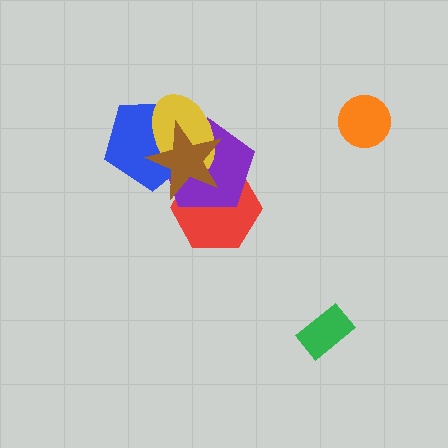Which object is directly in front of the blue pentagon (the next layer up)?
The yellow ellipse is directly in front of the blue pentagon.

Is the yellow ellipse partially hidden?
Yes, it is partially covered by another shape.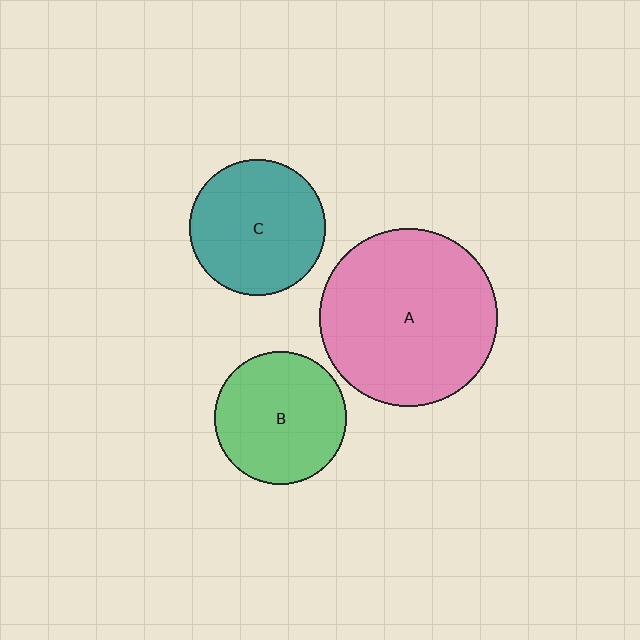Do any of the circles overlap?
No, none of the circles overlap.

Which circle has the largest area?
Circle A (pink).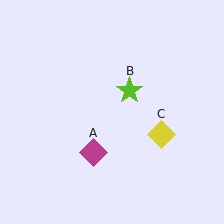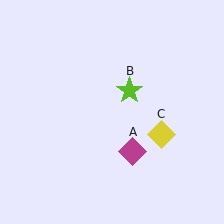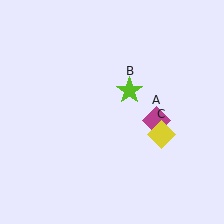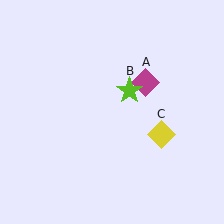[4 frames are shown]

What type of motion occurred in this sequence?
The magenta diamond (object A) rotated counterclockwise around the center of the scene.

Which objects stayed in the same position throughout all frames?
Lime star (object B) and yellow diamond (object C) remained stationary.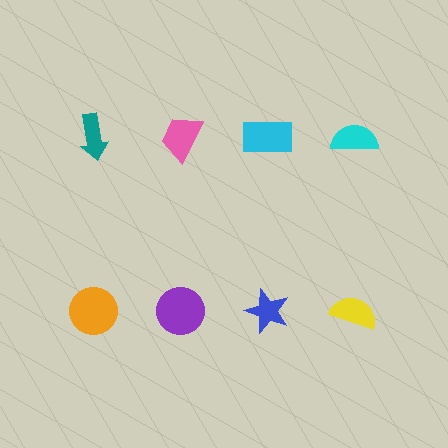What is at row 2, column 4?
A yellow semicircle.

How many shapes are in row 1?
4 shapes.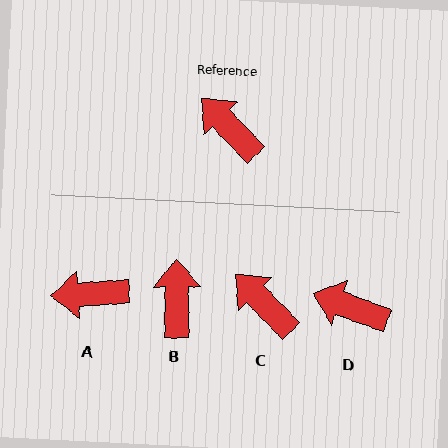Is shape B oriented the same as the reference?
No, it is off by about 44 degrees.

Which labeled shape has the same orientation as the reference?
C.